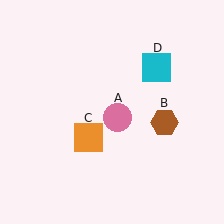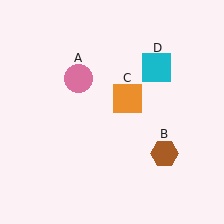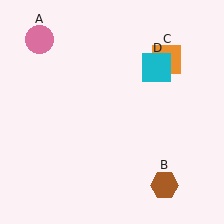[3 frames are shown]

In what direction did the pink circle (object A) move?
The pink circle (object A) moved up and to the left.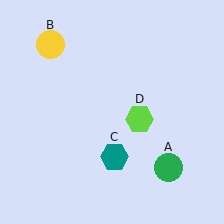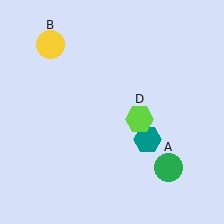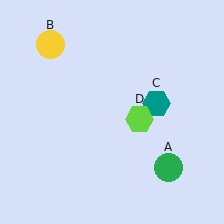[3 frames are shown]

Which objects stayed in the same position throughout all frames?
Green circle (object A) and yellow circle (object B) and lime hexagon (object D) remained stationary.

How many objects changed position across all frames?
1 object changed position: teal hexagon (object C).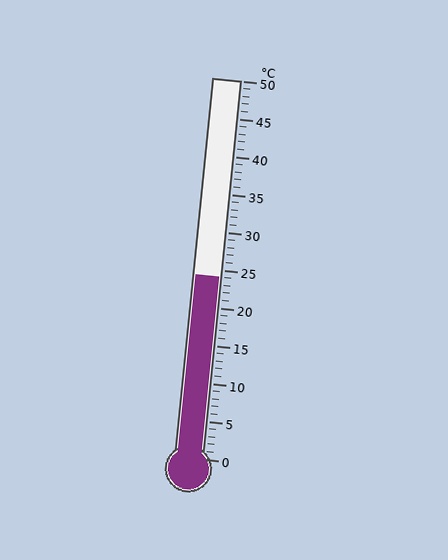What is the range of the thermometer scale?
The thermometer scale ranges from 0°C to 50°C.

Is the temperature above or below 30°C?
The temperature is below 30°C.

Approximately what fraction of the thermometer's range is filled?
The thermometer is filled to approximately 50% of its range.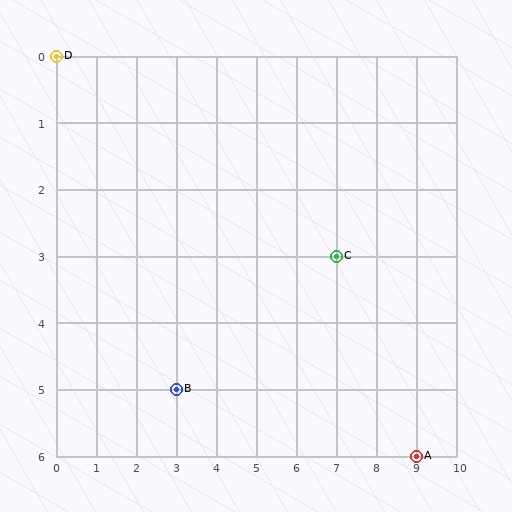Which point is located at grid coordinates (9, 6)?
Point A is at (9, 6).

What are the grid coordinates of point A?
Point A is at grid coordinates (9, 6).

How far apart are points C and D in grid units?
Points C and D are 7 columns and 3 rows apart (about 7.6 grid units diagonally).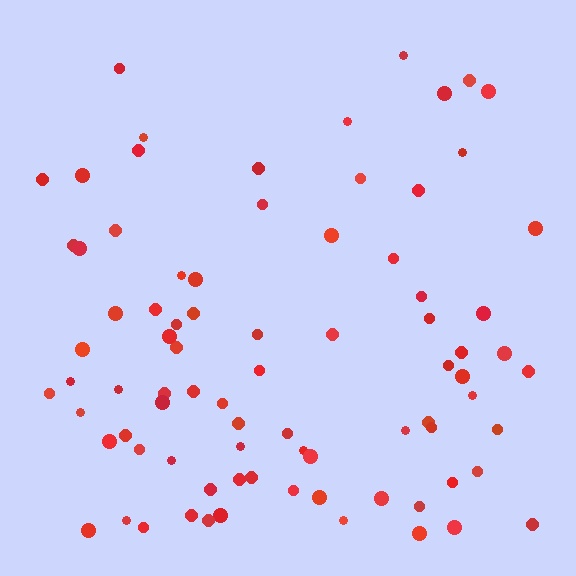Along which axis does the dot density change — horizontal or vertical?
Vertical.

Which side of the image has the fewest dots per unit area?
The top.